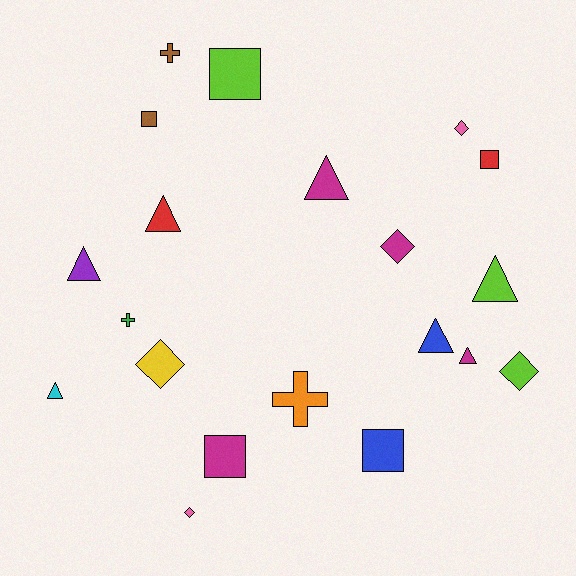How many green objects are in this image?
There is 1 green object.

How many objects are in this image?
There are 20 objects.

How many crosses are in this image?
There are 3 crosses.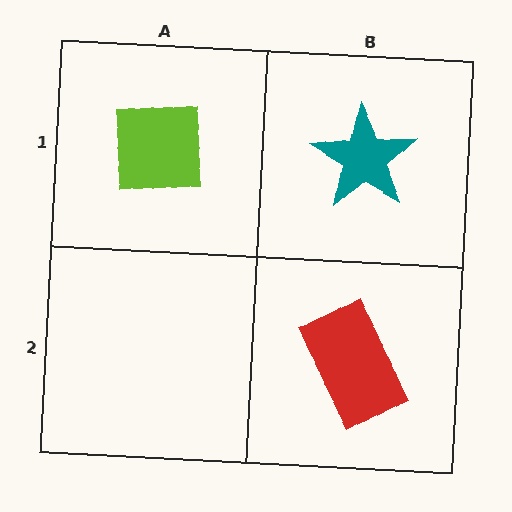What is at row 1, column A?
A lime square.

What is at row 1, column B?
A teal star.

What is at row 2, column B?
A red rectangle.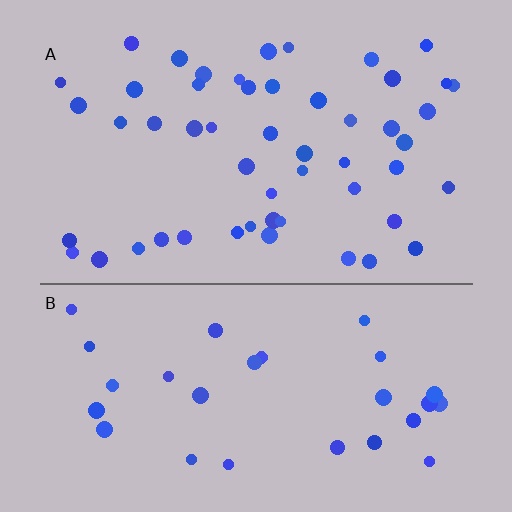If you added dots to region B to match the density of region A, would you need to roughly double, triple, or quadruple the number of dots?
Approximately double.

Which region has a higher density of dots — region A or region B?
A (the top).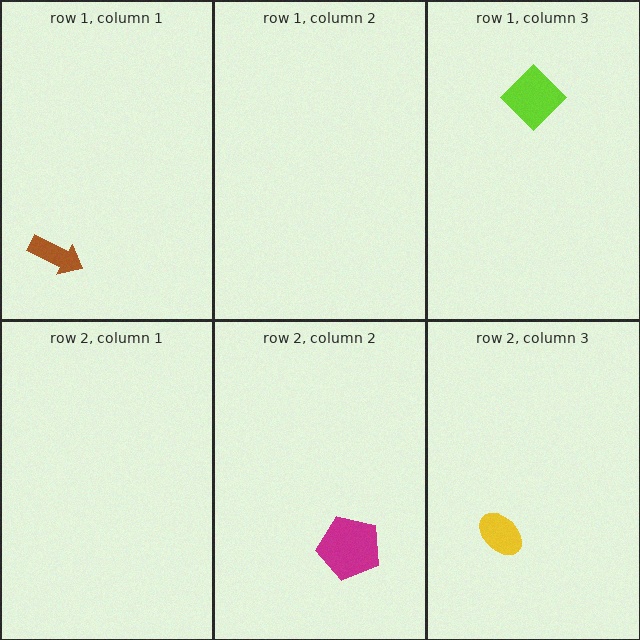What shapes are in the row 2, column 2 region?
The magenta pentagon.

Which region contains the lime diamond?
The row 1, column 3 region.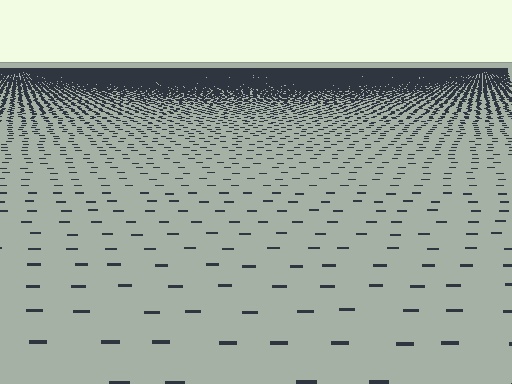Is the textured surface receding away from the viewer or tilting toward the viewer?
The surface is receding away from the viewer. Texture elements get smaller and denser toward the top.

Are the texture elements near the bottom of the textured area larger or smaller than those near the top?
Larger. Near the bottom, elements are closer to the viewer and appear at a bigger on-screen size.